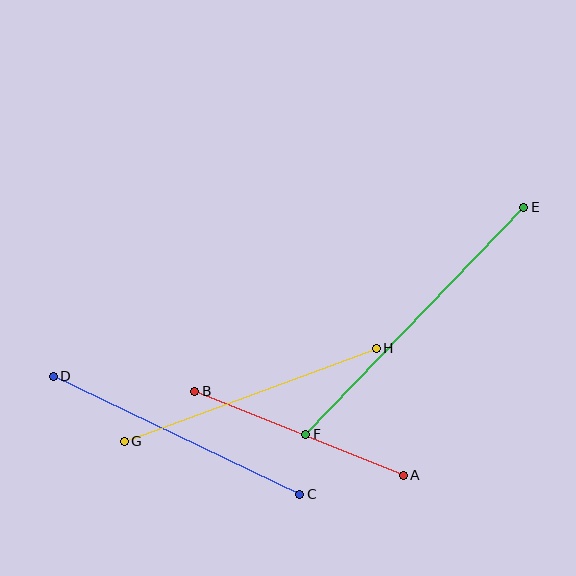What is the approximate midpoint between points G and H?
The midpoint is at approximately (250, 395) pixels.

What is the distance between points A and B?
The distance is approximately 225 pixels.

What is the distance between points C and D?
The distance is approximately 274 pixels.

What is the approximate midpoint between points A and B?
The midpoint is at approximately (299, 433) pixels.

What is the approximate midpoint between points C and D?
The midpoint is at approximately (177, 435) pixels.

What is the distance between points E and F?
The distance is approximately 314 pixels.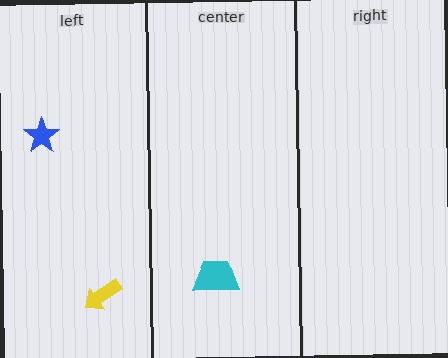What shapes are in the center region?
The cyan trapezoid.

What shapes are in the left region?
The blue star, the yellow arrow.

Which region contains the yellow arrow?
The left region.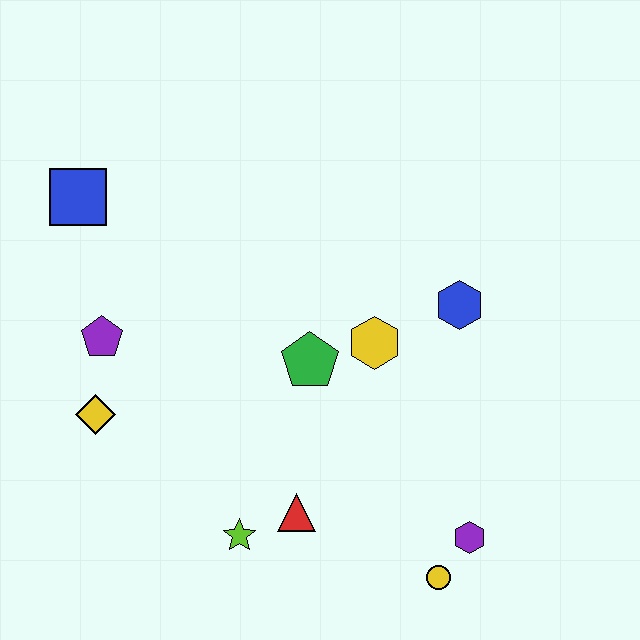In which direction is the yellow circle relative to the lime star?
The yellow circle is to the right of the lime star.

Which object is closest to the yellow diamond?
The purple pentagon is closest to the yellow diamond.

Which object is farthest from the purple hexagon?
The blue square is farthest from the purple hexagon.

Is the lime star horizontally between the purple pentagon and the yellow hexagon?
Yes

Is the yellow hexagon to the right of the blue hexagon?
No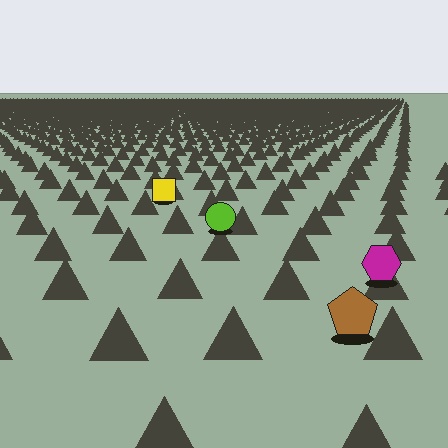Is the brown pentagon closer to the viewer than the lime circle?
Yes. The brown pentagon is closer — you can tell from the texture gradient: the ground texture is coarser near it.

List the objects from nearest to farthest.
From nearest to farthest: the brown pentagon, the magenta hexagon, the lime circle, the yellow square.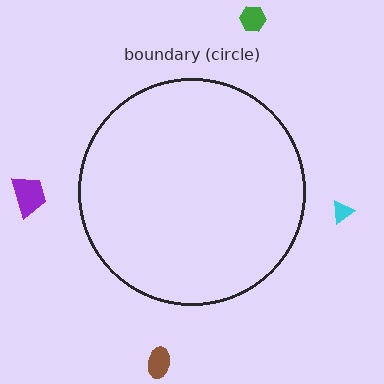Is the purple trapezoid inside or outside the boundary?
Outside.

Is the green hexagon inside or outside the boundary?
Outside.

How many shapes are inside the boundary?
0 inside, 4 outside.